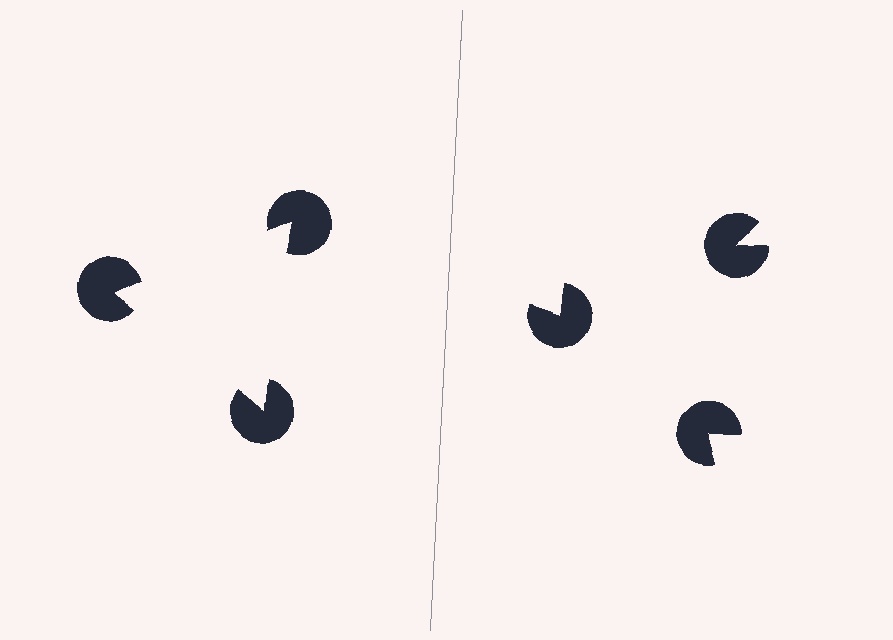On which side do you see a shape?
An illusory triangle appears on the left side. On the right side the wedge cuts are rotated, so no coherent shape forms.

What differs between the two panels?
The pac-man discs are positioned identically on both sides; only the wedge orientations differ. On the left they align to a triangle; on the right they are misaligned.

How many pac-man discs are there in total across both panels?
6 — 3 on each side.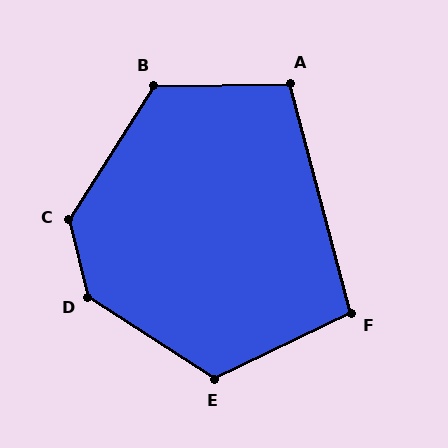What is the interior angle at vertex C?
Approximately 134 degrees (obtuse).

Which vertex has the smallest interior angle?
F, at approximately 101 degrees.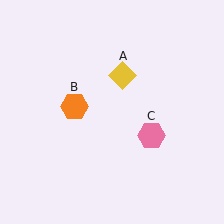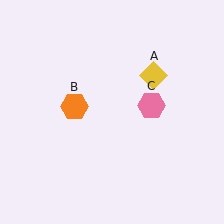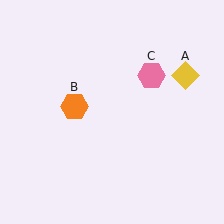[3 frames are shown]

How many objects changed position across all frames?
2 objects changed position: yellow diamond (object A), pink hexagon (object C).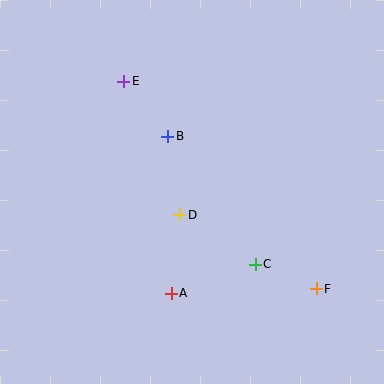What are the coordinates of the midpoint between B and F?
The midpoint between B and F is at (242, 212).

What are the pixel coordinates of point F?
Point F is at (316, 289).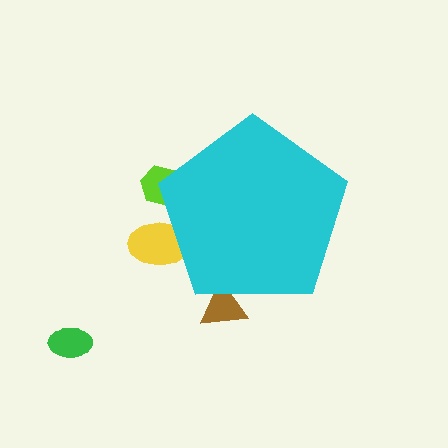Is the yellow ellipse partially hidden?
Yes, the yellow ellipse is partially hidden behind the cyan pentagon.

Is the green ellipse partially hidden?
No, the green ellipse is fully visible.